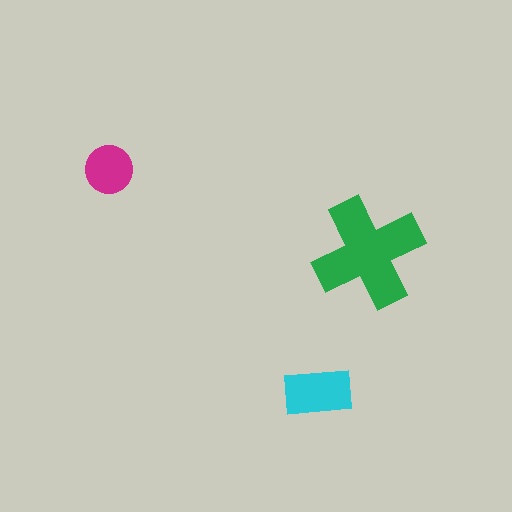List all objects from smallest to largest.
The magenta circle, the cyan rectangle, the green cross.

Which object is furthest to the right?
The green cross is rightmost.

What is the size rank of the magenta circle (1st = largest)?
3rd.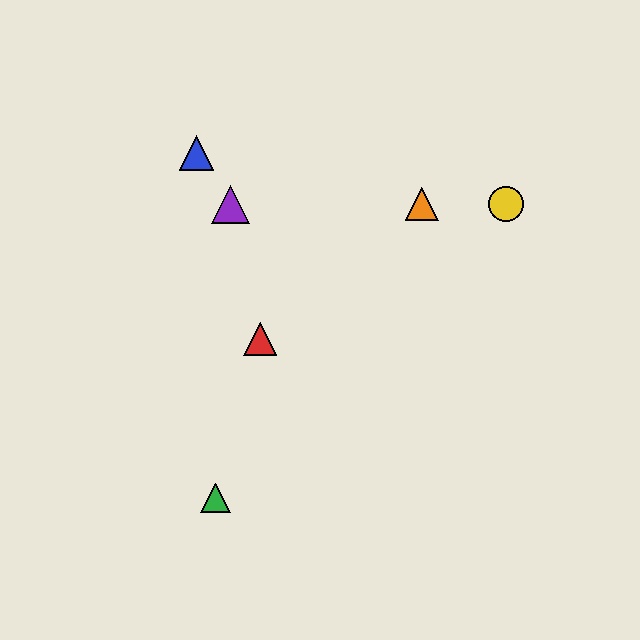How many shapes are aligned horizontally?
3 shapes (the yellow circle, the purple triangle, the orange triangle) are aligned horizontally.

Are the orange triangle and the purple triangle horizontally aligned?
Yes, both are at y≈204.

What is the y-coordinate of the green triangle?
The green triangle is at y≈498.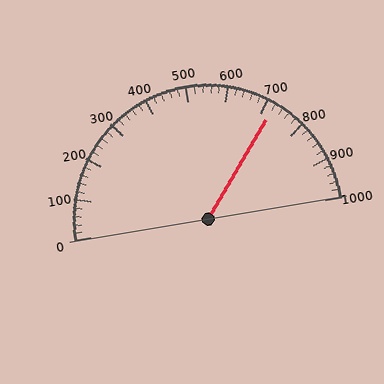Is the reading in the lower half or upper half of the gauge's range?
The reading is in the upper half of the range (0 to 1000).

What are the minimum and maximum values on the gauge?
The gauge ranges from 0 to 1000.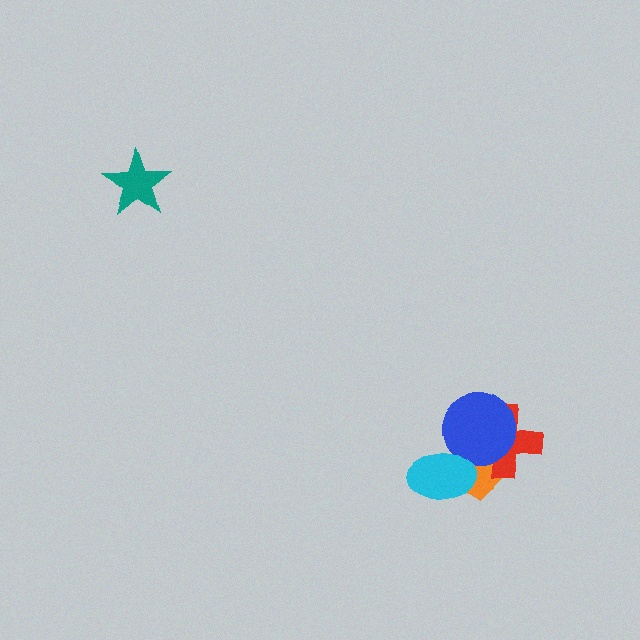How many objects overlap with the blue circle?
3 objects overlap with the blue circle.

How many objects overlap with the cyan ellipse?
2 objects overlap with the cyan ellipse.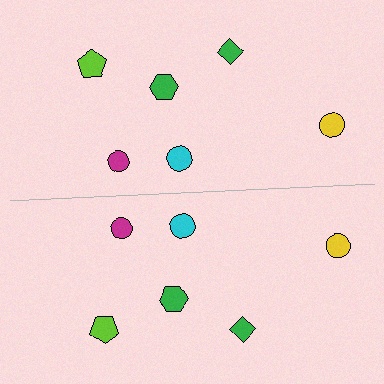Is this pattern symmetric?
Yes, this pattern has bilateral (reflection) symmetry.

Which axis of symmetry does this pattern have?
The pattern has a horizontal axis of symmetry running through the center of the image.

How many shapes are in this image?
There are 12 shapes in this image.